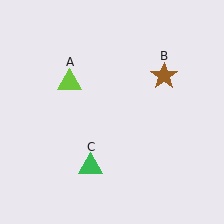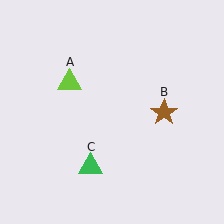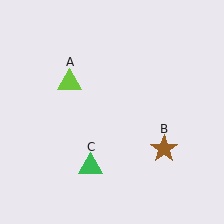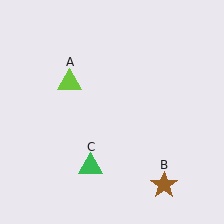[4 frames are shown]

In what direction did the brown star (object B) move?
The brown star (object B) moved down.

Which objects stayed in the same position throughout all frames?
Lime triangle (object A) and green triangle (object C) remained stationary.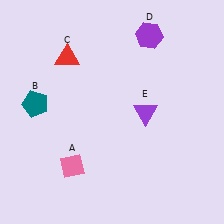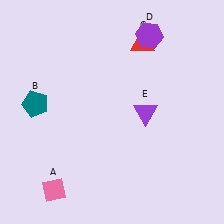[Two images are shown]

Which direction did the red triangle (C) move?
The red triangle (C) moved right.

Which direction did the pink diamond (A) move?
The pink diamond (A) moved down.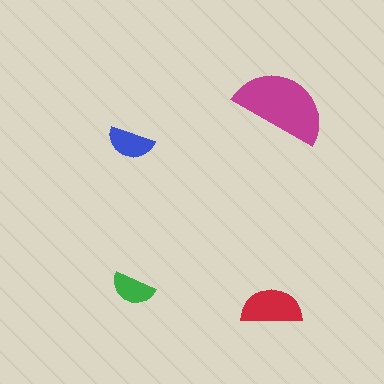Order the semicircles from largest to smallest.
the magenta one, the red one, the blue one, the green one.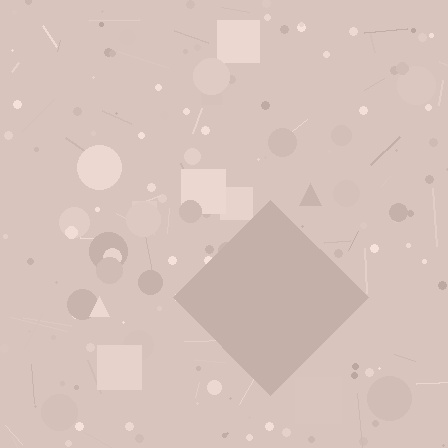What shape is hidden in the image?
A diamond is hidden in the image.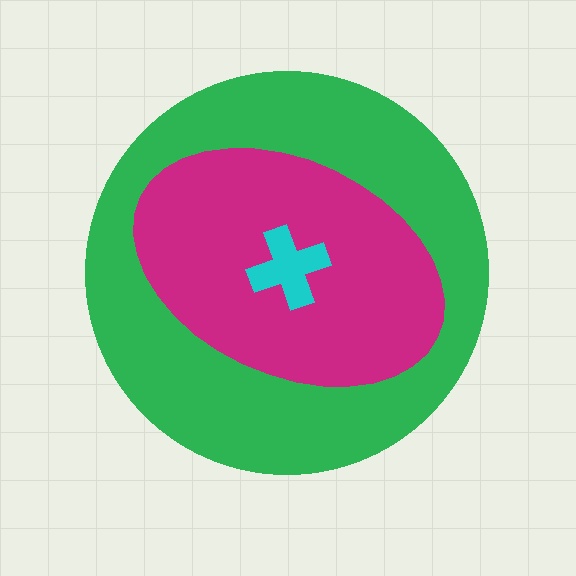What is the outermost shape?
The green circle.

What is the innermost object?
The cyan cross.